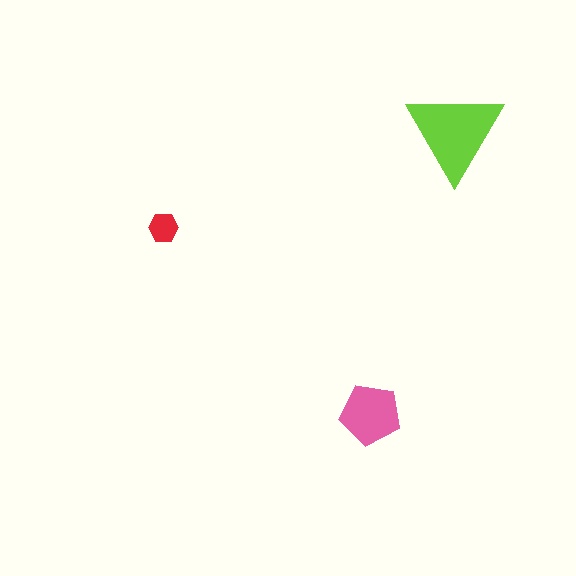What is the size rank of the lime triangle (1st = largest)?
1st.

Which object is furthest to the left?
The red hexagon is leftmost.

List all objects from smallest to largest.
The red hexagon, the pink pentagon, the lime triangle.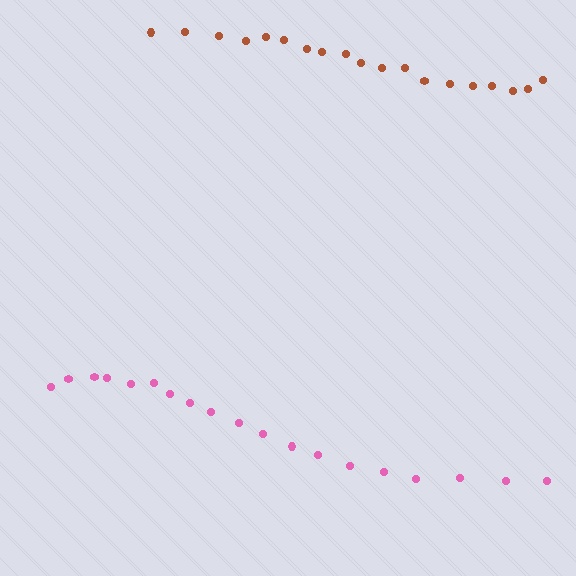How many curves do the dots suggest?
There are 2 distinct paths.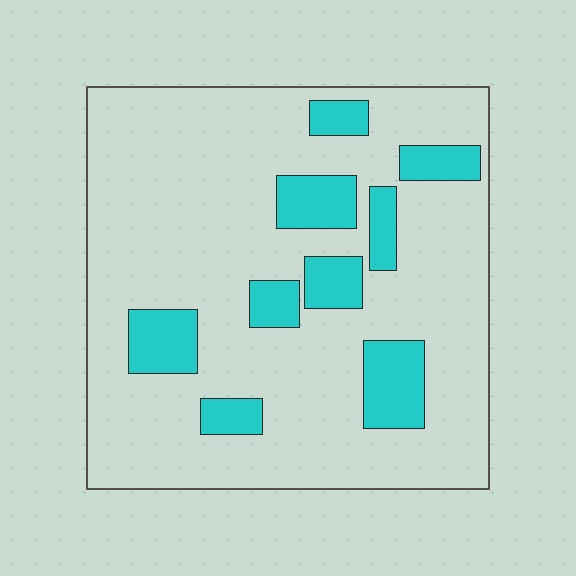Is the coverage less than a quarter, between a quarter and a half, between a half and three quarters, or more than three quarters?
Less than a quarter.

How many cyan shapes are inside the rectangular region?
9.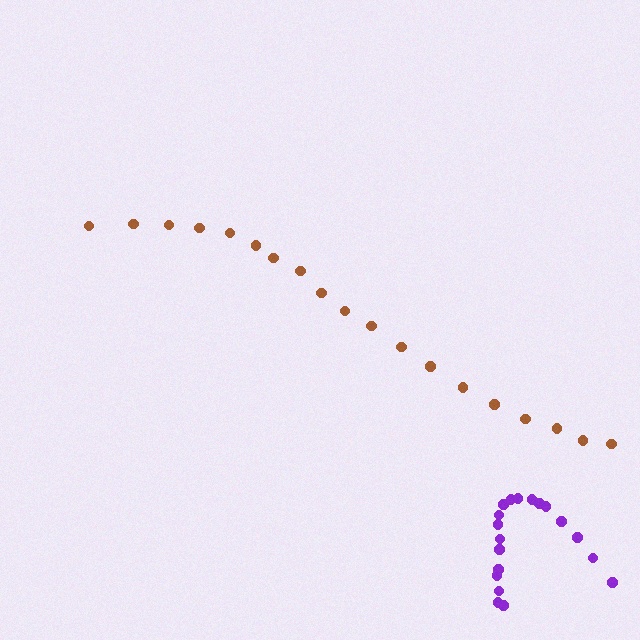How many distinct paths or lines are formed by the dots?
There are 2 distinct paths.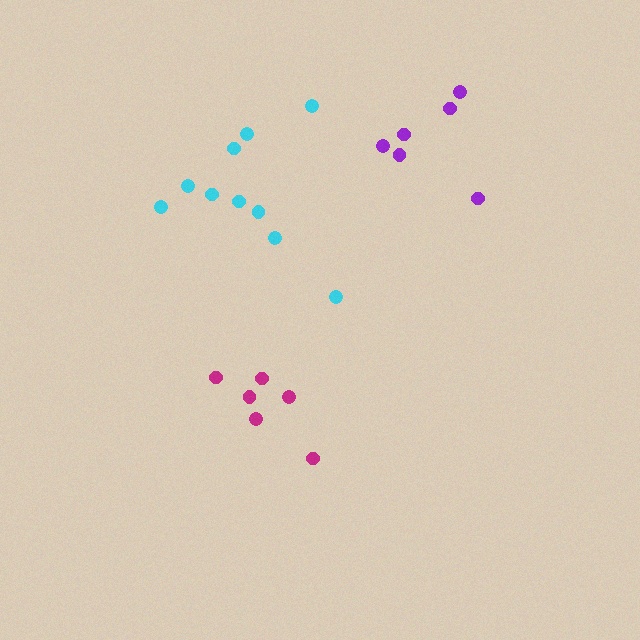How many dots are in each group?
Group 1: 6 dots, Group 2: 6 dots, Group 3: 10 dots (22 total).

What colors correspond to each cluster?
The clusters are colored: magenta, purple, cyan.